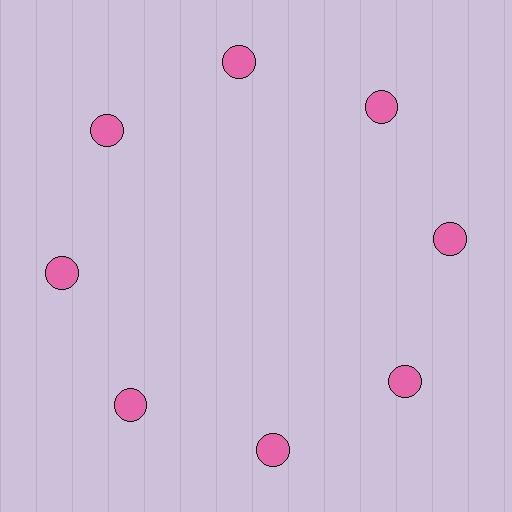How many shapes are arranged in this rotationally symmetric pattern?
There are 8 shapes, arranged in 8 groups of 1.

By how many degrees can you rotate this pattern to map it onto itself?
The pattern maps onto itself every 45 degrees of rotation.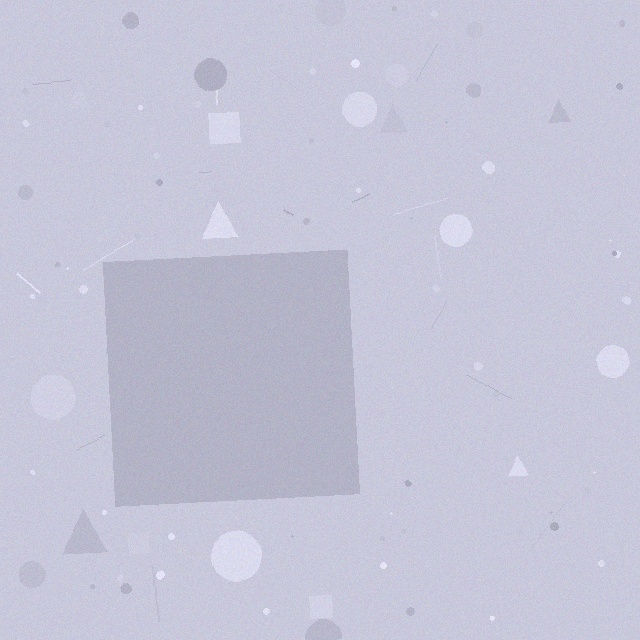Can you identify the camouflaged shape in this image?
The camouflaged shape is a square.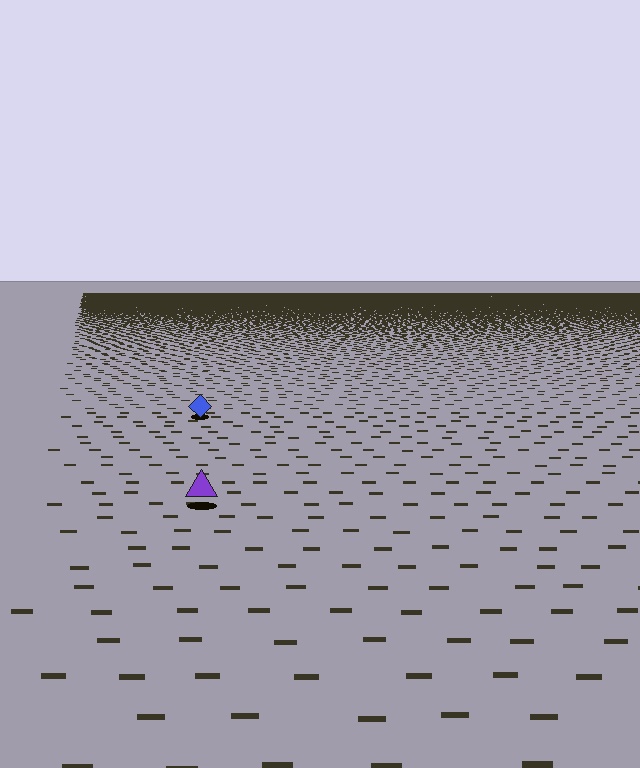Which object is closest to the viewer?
The purple triangle is closest. The texture marks near it are larger and more spread out.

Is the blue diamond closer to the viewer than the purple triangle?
No. The purple triangle is closer — you can tell from the texture gradient: the ground texture is coarser near it.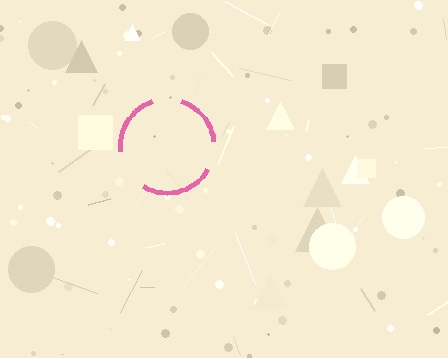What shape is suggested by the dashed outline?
The dashed outline suggests a circle.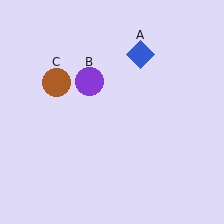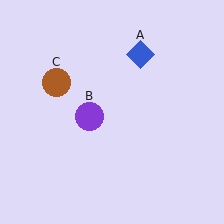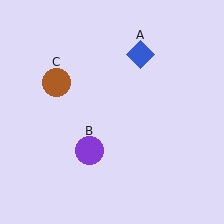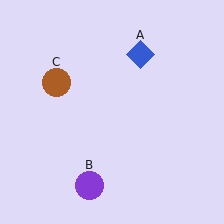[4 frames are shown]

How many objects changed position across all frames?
1 object changed position: purple circle (object B).